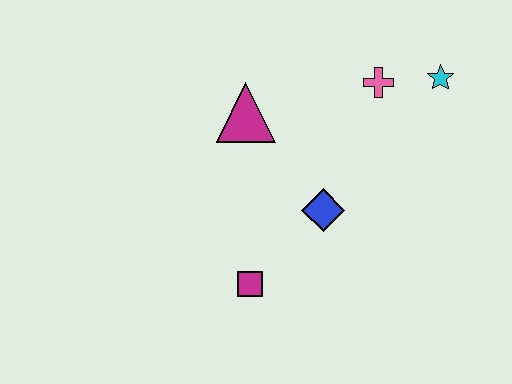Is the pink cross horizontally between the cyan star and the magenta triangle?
Yes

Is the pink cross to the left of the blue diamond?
No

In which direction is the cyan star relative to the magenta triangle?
The cyan star is to the right of the magenta triangle.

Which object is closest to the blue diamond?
The magenta square is closest to the blue diamond.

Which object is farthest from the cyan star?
The magenta square is farthest from the cyan star.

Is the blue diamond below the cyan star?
Yes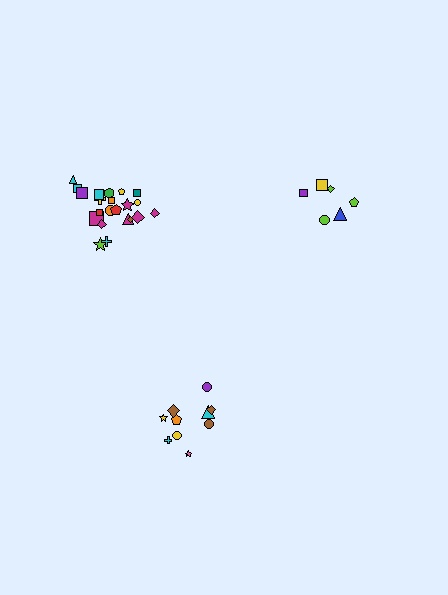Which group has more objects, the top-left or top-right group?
The top-left group.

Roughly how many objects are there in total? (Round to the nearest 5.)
Roughly 40 objects in total.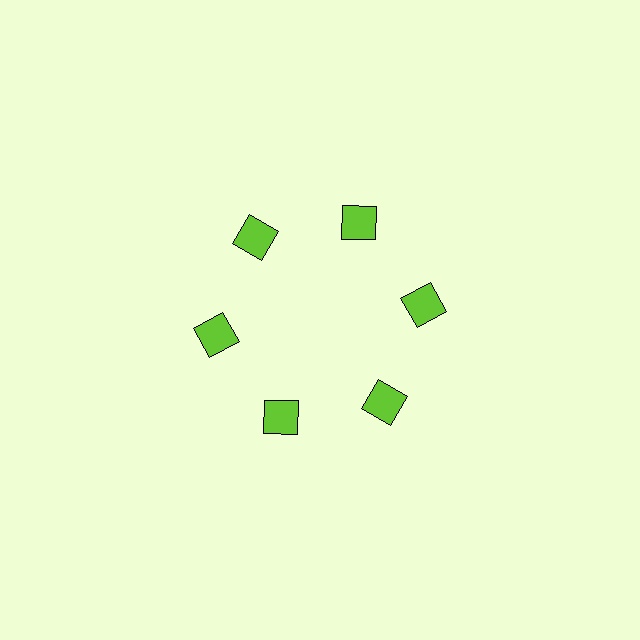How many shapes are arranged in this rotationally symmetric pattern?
There are 6 shapes, arranged in 6 groups of 1.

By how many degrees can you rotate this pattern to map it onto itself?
The pattern maps onto itself every 60 degrees of rotation.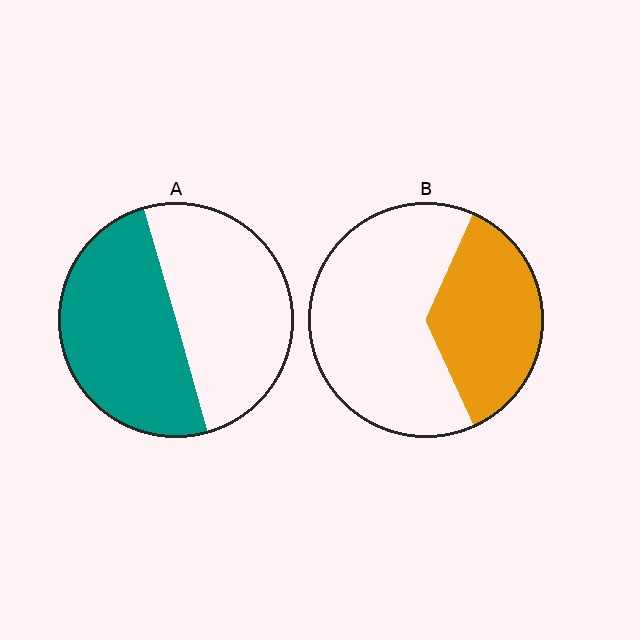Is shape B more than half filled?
No.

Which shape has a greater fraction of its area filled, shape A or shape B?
Shape A.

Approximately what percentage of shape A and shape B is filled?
A is approximately 50% and B is approximately 35%.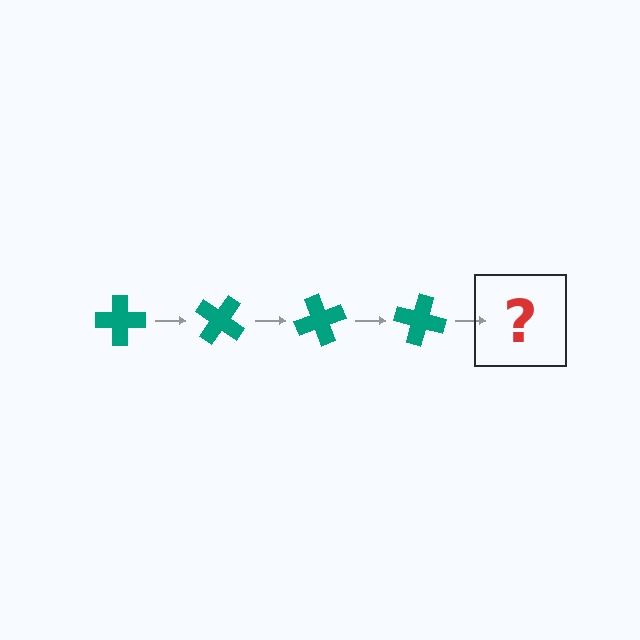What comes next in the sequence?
The next element should be a teal cross rotated 140 degrees.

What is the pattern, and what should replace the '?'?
The pattern is that the cross rotates 35 degrees each step. The '?' should be a teal cross rotated 140 degrees.